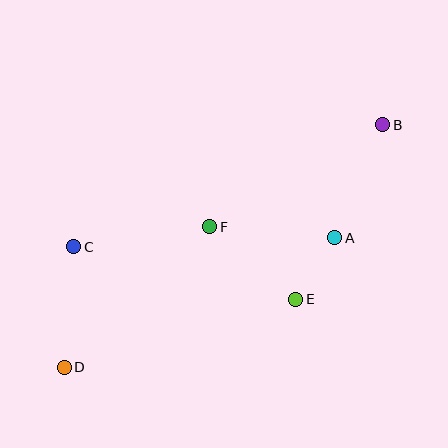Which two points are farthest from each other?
Points B and D are farthest from each other.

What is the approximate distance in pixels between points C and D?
The distance between C and D is approximately 121 pixels.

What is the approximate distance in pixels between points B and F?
The distance between B and F is approximately 201 pixels.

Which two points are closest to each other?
Points A and E are closest to each other.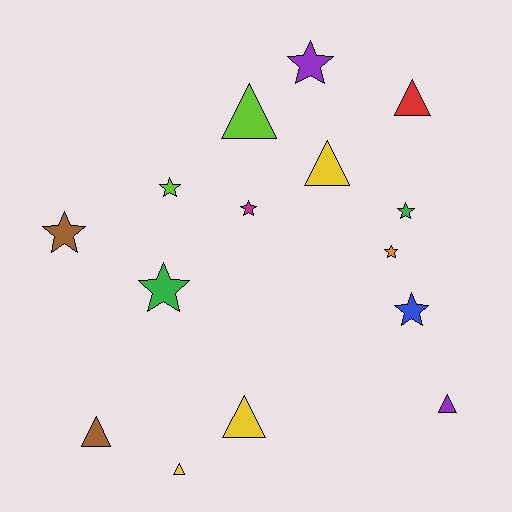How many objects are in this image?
There are 15 objects.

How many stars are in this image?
There are 8 stars.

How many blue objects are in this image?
There is 1 blue object.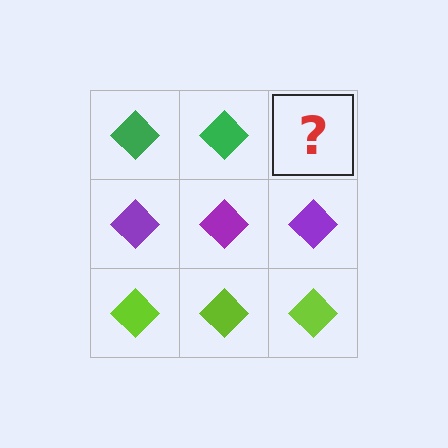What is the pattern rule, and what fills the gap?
The rule is that each row has a consistent color. The gap should be filled with a green diamond.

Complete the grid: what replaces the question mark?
The question mark should be replaced with a green diamond.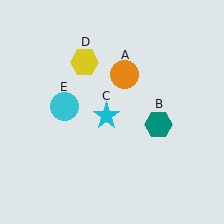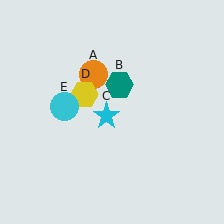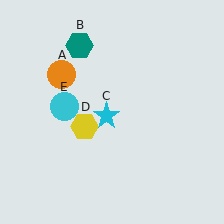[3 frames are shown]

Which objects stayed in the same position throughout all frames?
Cyan star (object C) and cyan circle (object E) remained stationary.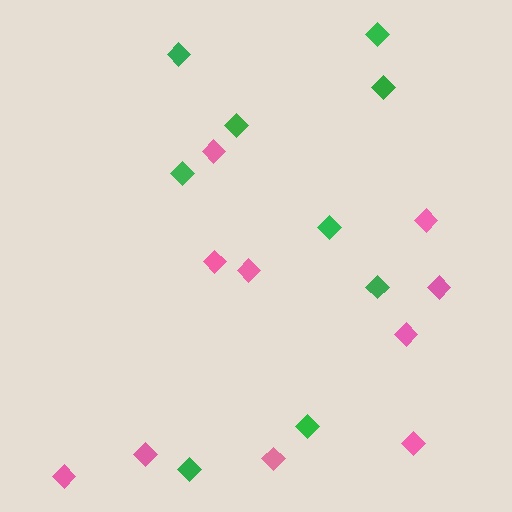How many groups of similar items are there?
There are 2 groups: one group of pink diamonds (10) and one group of green diamonds (9).